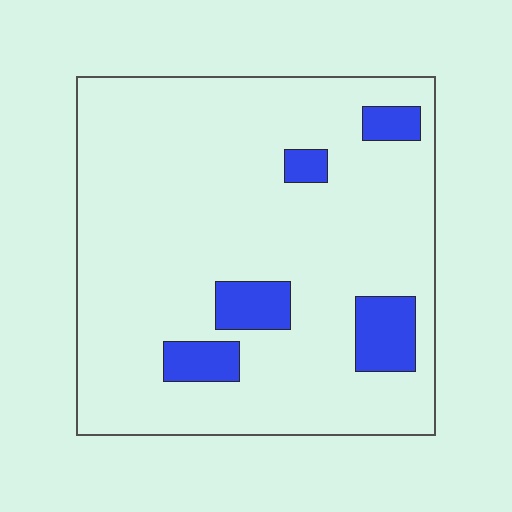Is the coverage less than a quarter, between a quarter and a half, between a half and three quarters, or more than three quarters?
Less than a quarter.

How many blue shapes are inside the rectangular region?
5.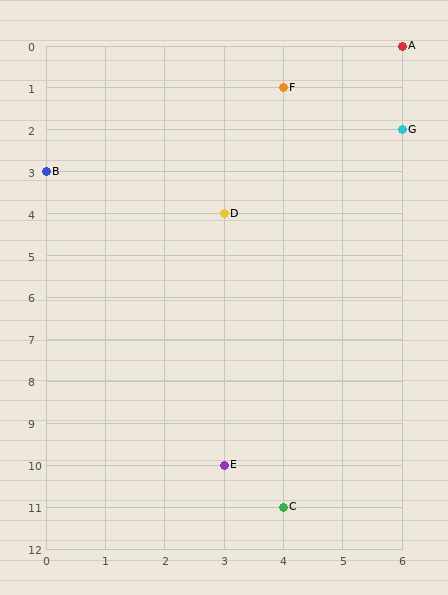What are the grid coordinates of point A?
Point A is at grid coordinates (6, 0).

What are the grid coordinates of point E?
Point E is at grid coordinates (3, 10).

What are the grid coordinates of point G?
Point G is at grid coordinates (6, 2).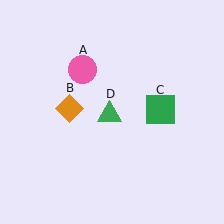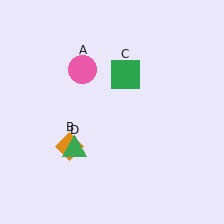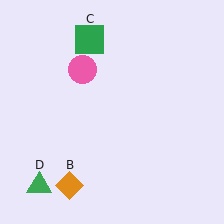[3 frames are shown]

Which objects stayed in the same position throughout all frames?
Pink circle (object A) remained stationary.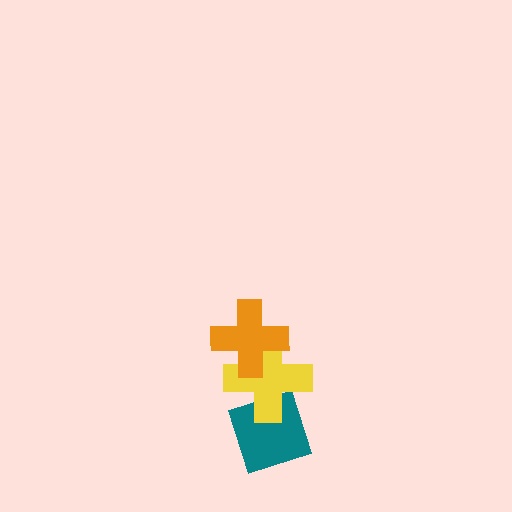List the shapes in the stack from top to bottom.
From top to bottom: the orange cross, the yellow cross, the teal diamond.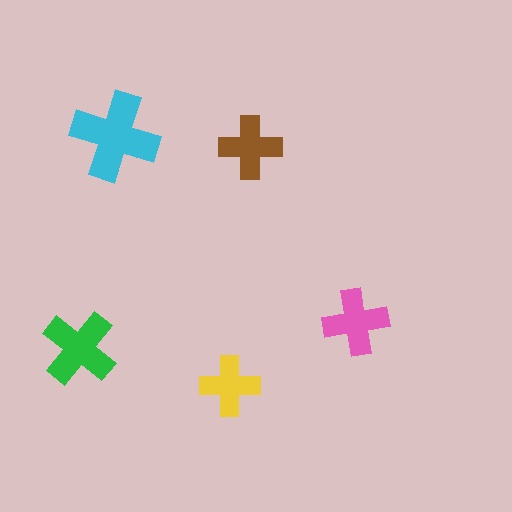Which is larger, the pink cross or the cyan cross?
The cyan one.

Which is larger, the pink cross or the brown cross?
The pink one.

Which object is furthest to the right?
The pink cross is rightmost.